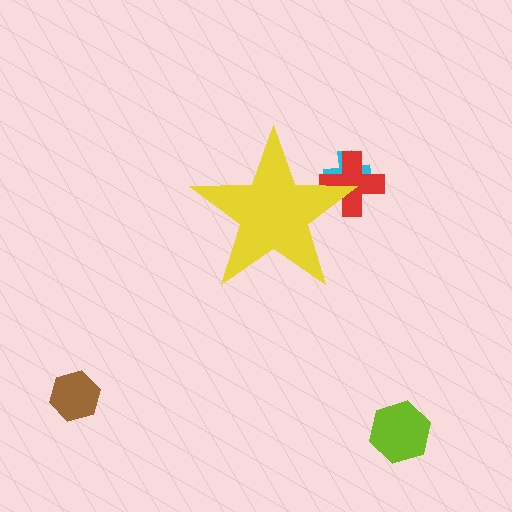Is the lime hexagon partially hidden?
No, the lime hexagon is fully visible.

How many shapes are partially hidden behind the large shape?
2 shapes are partially hidden.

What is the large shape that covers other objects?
A yellow star.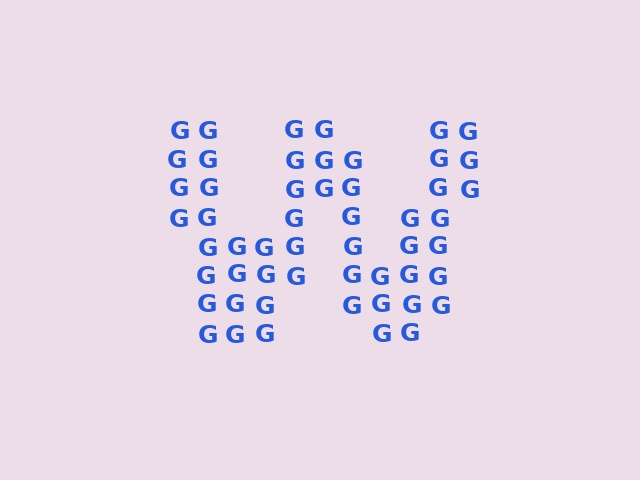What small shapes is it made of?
It is made of small letter G's.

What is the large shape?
The large shape is the letter W.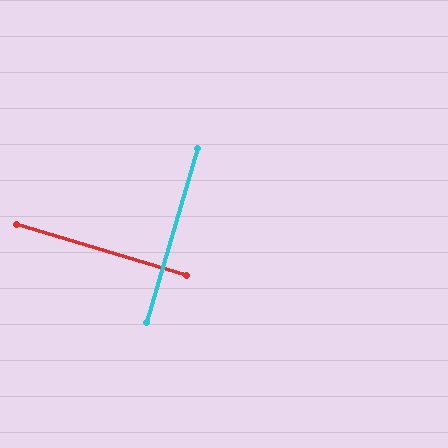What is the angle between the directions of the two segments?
Approximately 90 degrees.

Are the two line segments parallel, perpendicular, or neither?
Perpendicular — they meet at approximately 90°.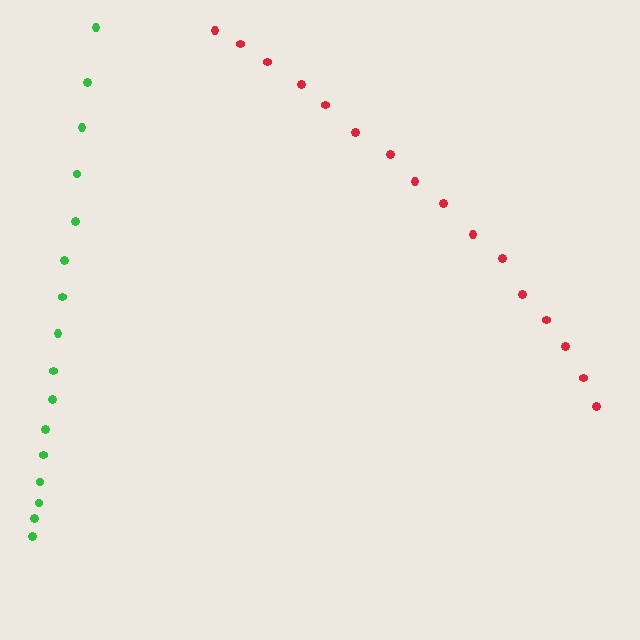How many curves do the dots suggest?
There are 2 distinct paths.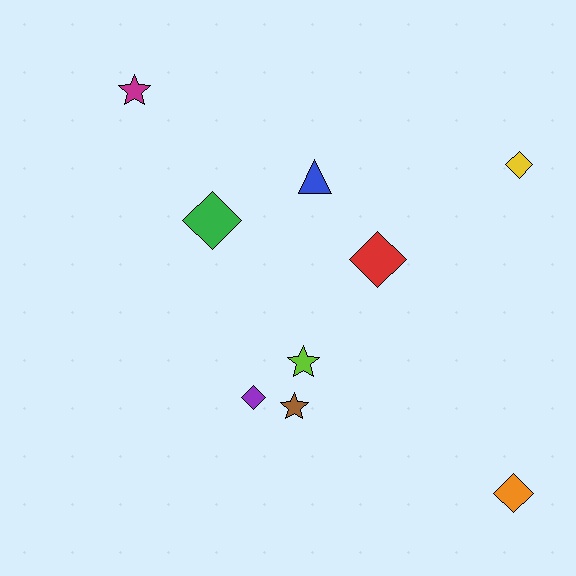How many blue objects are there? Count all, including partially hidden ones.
There is 1 blue object.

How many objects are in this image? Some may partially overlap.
There are 9 objects.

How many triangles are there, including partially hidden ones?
There is 1 triangle.